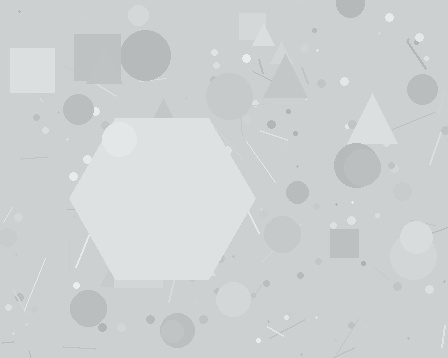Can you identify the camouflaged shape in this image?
The camouflaged shape is a hexagon.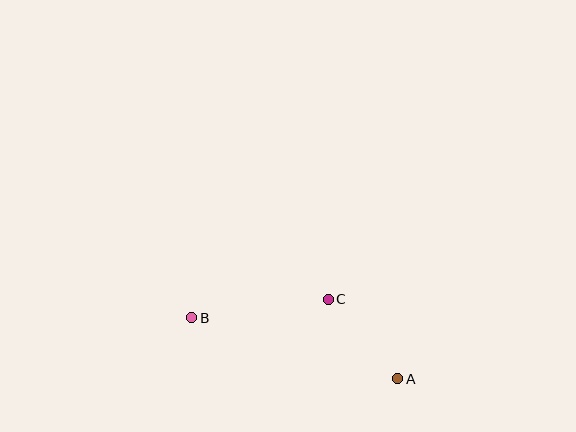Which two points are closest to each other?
Points A and C are closest to each other.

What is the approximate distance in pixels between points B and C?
The distance between B and C is approximately 138 pixels.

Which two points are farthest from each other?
Points A and B are farthest from each other.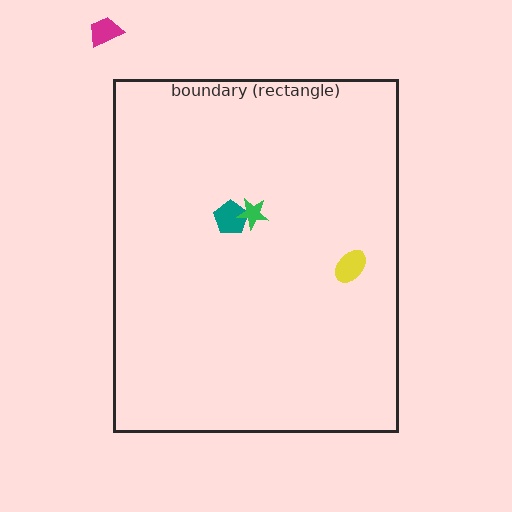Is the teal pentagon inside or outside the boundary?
Inside.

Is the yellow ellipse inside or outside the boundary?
Inside.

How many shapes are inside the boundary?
3 inside, 1 outside.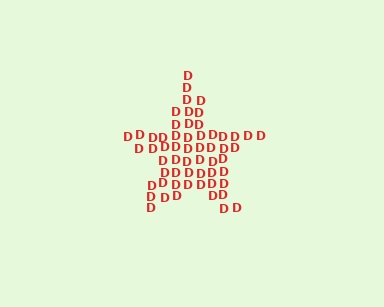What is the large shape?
The large shape is a star.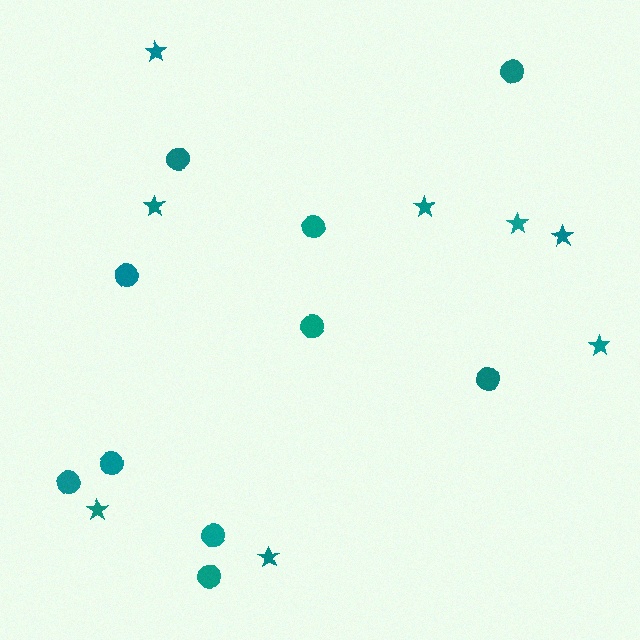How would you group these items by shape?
There are 2 groups: one group of stars (8) and one group of circles (10).